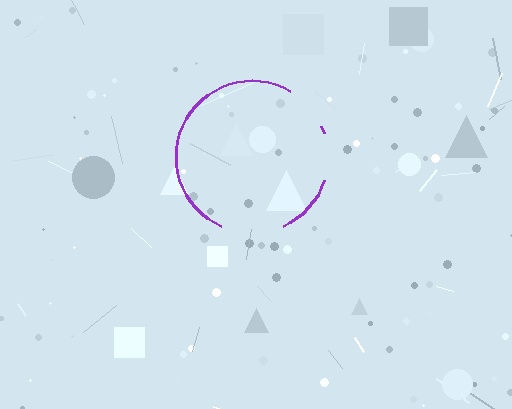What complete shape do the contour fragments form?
The contour fragments form a circle.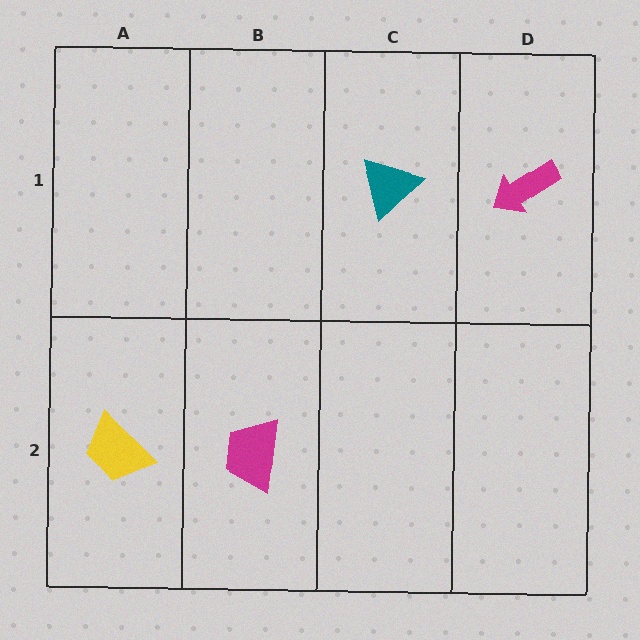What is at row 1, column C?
A teal triangle.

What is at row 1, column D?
A magenta arrow.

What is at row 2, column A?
A yellow trapezoid.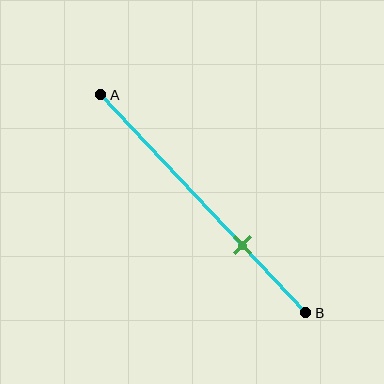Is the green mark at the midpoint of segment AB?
No, the mark is at about 70% from A, not at the 50% midpoint.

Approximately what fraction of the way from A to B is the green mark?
The green mark is approximately 70% of the way from A to B.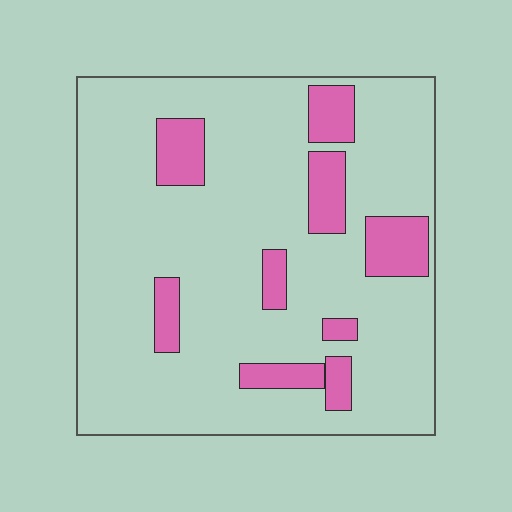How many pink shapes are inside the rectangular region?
9.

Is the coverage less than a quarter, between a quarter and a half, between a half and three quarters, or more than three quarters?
Less than a quarter.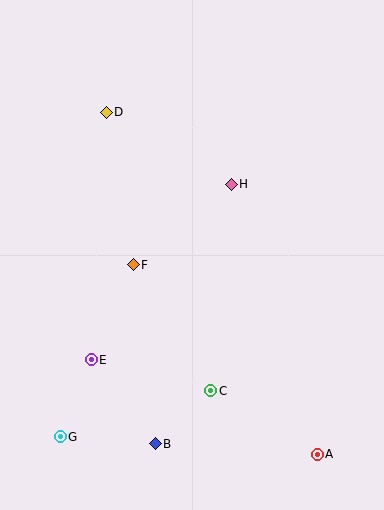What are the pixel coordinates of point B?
Point B is at (155, 444).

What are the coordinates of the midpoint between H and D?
The midpoint between H and D is at (169, 148).